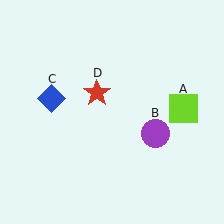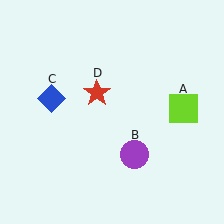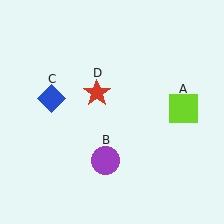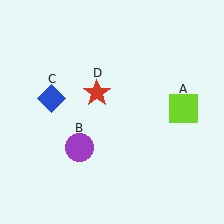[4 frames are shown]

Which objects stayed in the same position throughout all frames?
Lime square (object A) and blue diamond (object C) and red star (object D) remained stationary.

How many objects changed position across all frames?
1 object changed position: purple circle (object B).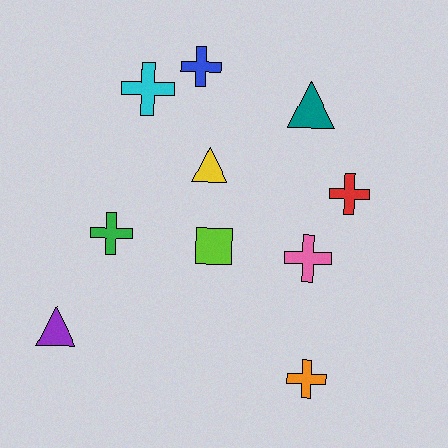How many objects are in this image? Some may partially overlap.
There are 10 objects.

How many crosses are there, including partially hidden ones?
There are 6 crosses.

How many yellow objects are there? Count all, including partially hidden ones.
There is 1 yellow object.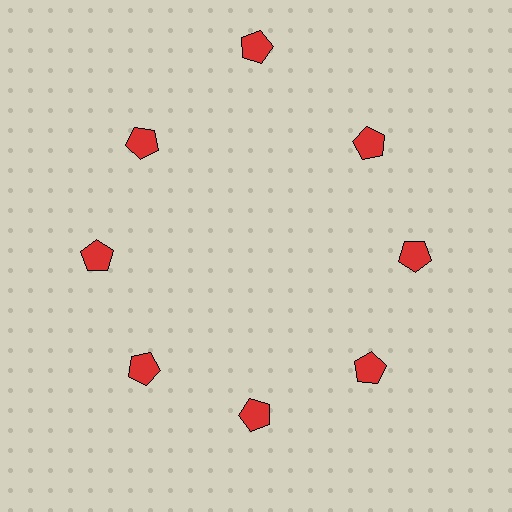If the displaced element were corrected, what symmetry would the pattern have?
It would have 8-fold rotational symmetry — the pattern would map onto itself every 45 degrees.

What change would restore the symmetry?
The symmetry would be restored by moving it inward, back onto the ring so that all 8 pentagons sit at equal angles and equal distance from the center.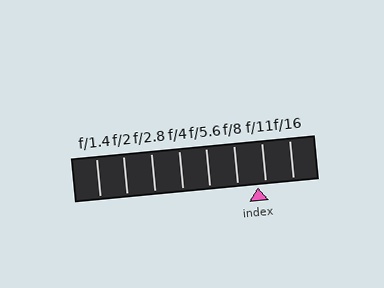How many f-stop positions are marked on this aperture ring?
There are 8 f-stop positions marked.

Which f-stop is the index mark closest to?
The index mark is closest to f/11.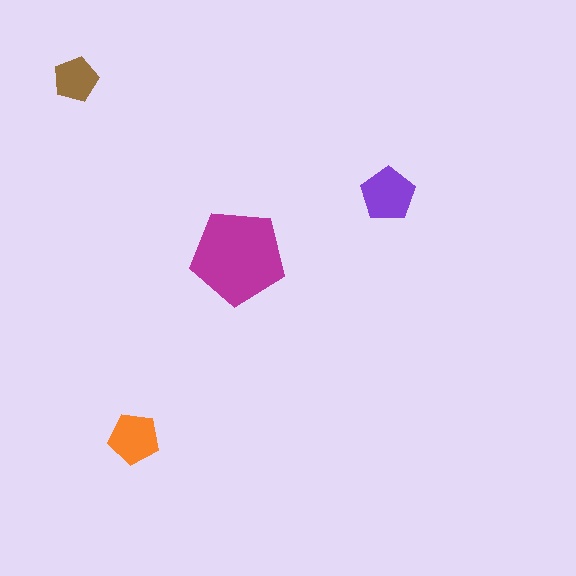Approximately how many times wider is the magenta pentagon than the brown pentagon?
About 2 times wider.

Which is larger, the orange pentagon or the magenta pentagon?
The magenta one.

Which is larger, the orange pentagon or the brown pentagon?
The orange one.